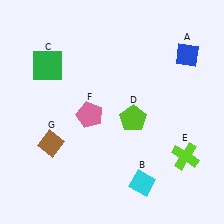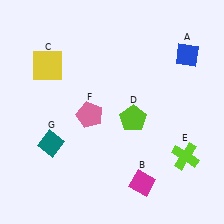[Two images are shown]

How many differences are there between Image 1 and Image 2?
There are 3 differences between the two images.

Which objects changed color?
B changed from cyan to magenta. C changed from green to yellow. G changed from brown to teal.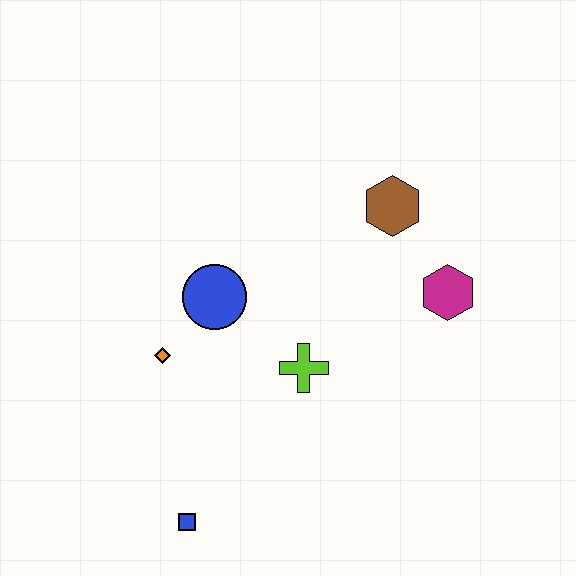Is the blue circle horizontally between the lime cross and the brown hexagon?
No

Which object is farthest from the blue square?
The brown hexagon is farthest from the blue square.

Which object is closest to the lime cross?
The blue circle is closest to the lime cross.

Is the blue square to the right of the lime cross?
No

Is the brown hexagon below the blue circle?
No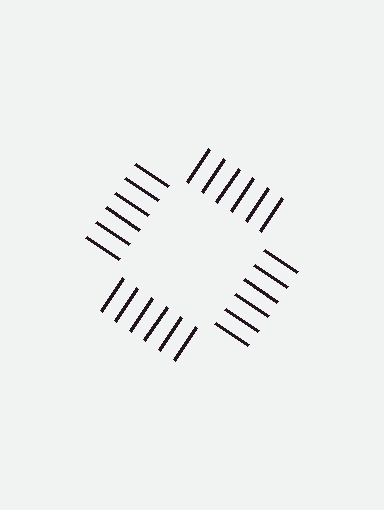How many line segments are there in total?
24 — 6 along each of the 4 edges.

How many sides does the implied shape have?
4 sides — the line-ends trace a square.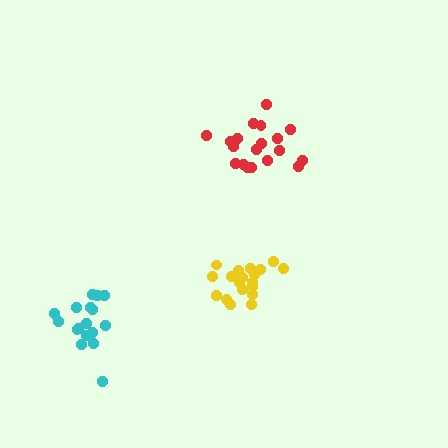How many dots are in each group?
Group 1: 17 dots, Group 2: 20 dots, Group 3: 19 dots (56 total).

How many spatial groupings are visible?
There are 3 spatial groupings.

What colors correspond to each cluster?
The clusters are colored: cyan, yellow, red.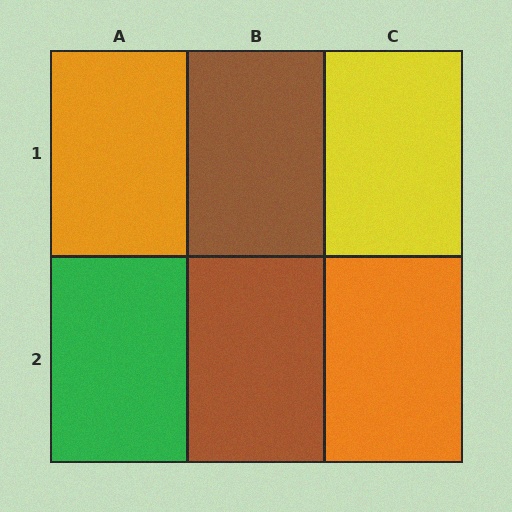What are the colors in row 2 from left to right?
Green, brown, orange.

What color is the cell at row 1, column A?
Orange.